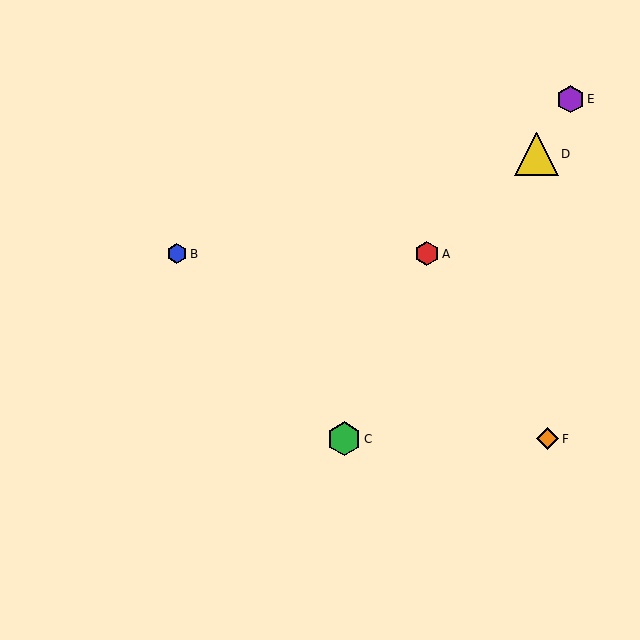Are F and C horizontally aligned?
Yes, both are at y≈439.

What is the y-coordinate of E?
Object E is at y≈99.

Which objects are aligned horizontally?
Objects C, F are aligned horizontally.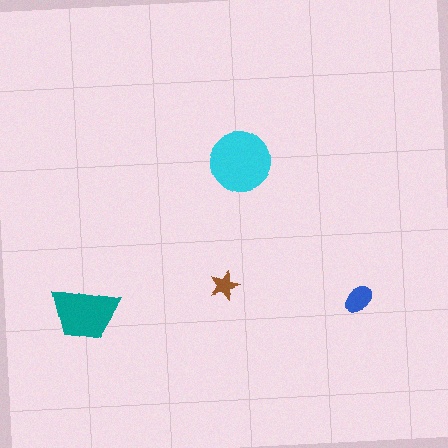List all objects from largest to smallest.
The cyan circle, the teal trapezoid, the blue ellipse, the brown star.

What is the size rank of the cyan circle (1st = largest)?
1st.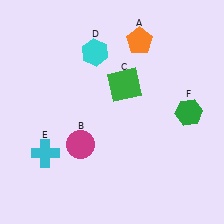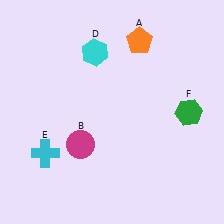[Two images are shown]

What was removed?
The green square (C) was removed in Image 2.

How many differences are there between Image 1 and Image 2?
There is 1 difference between the two images.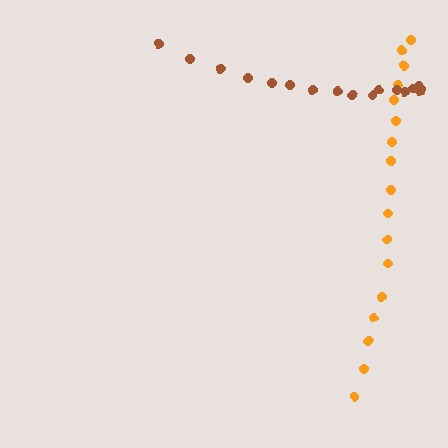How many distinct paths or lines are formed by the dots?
There are 2 distinct paths.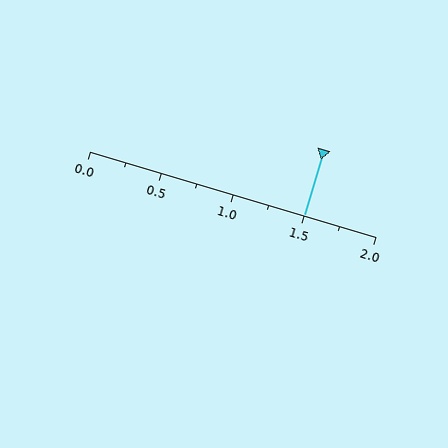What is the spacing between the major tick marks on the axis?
The major ticks are spaced 0.5 apart.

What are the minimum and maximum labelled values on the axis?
The axis runs from 0.0 to 2.0.